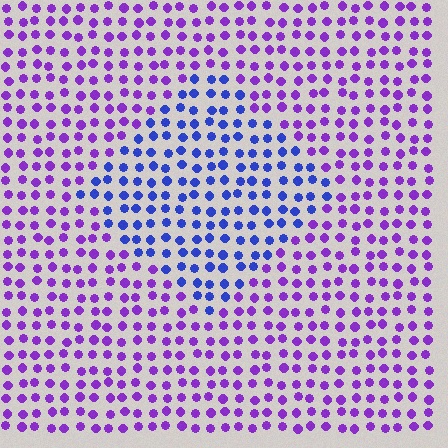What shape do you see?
I see a diamond.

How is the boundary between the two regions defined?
The boundary is defined purely by a slight shift in hue (about 44 degrees). Spacing, size, and orientation are identical on both sides.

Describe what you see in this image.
The image is filled with small purple elements in a uniform arrangement. A diamond-shaped region is visible where the elements are tinted to a slightly different hue, forming a subtle color boundary.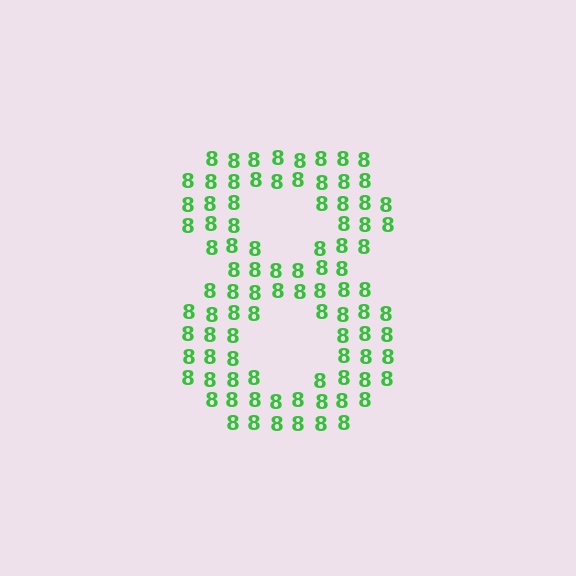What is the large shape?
The large shape is the digit 8.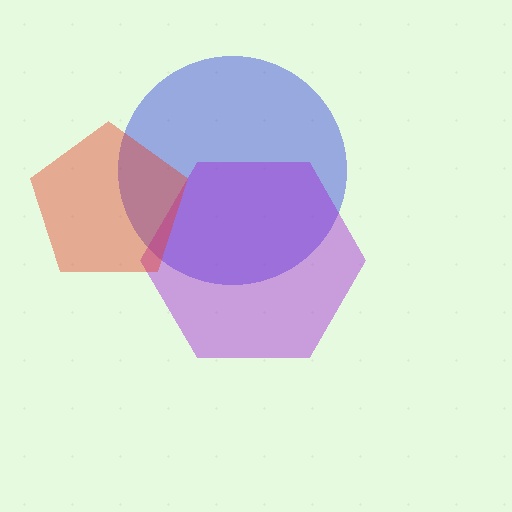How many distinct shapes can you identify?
There are 3 distinct shapes: a blue circle, a purple hexagon, a red pentagon.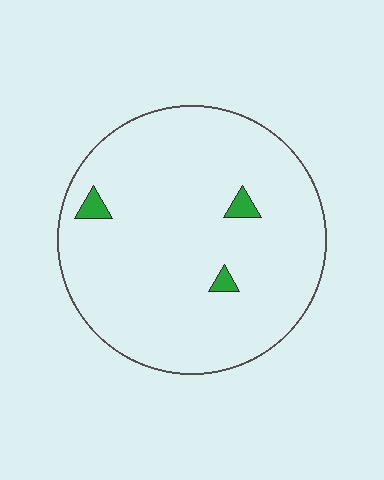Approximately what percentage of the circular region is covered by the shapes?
Approximately 5%.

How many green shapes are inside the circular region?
3.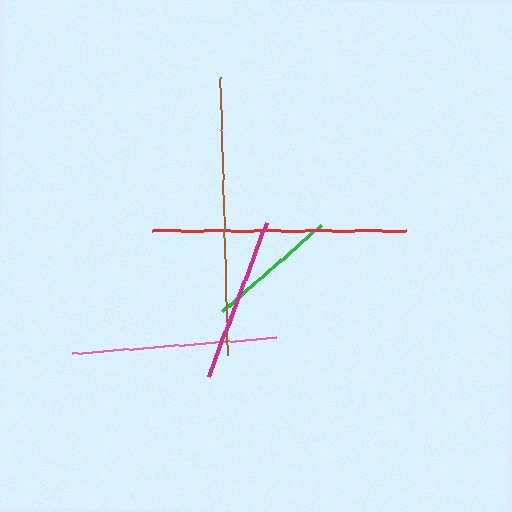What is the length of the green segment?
The green segment is approximately 131 pixels long.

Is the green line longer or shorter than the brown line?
The brown line is longer than the green line.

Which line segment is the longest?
The brown line is the longest at approximately 278 pixels.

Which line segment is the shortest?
The green line is the shortest at approximately 131 pixels.